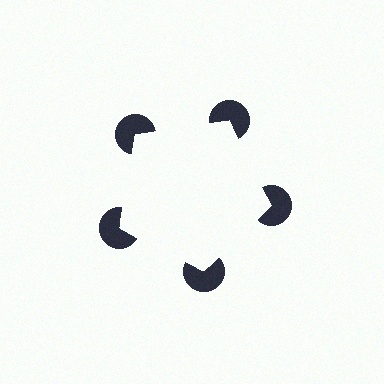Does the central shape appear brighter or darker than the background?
It typically appears slightly brighter than the background, even though no actual brightness change is drawn.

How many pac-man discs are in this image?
There are 5 — one at each vertex of the illusory pentagon.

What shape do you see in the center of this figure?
An illusory pentagon — its edges are inferred from the aligned wedge cuts in the pac-man discs, not physically drawn.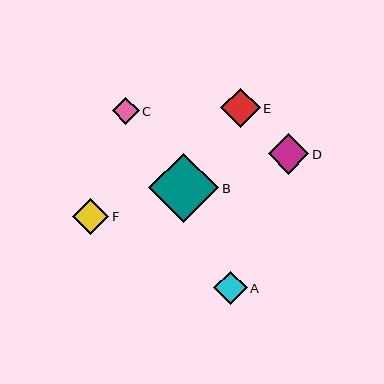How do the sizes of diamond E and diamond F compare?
Diamond E and diamond F are approximately the same size.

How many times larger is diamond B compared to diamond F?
Diamond B is approximately 1.9 times the size of diamond F.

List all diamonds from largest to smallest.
From largest to smallest: B, D, E, F, A, C.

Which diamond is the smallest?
Diamond C is the smallest with a size of approximately 27 pixels.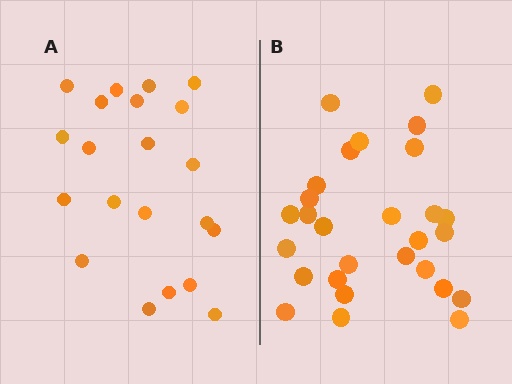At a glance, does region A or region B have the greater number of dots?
Region B (the right region) has more dots.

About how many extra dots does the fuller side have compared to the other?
Region B has roughly 8 or so more dots than region A.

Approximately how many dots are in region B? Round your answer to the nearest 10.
About 30 dots. (The exact count is 28, which rounds to 30.)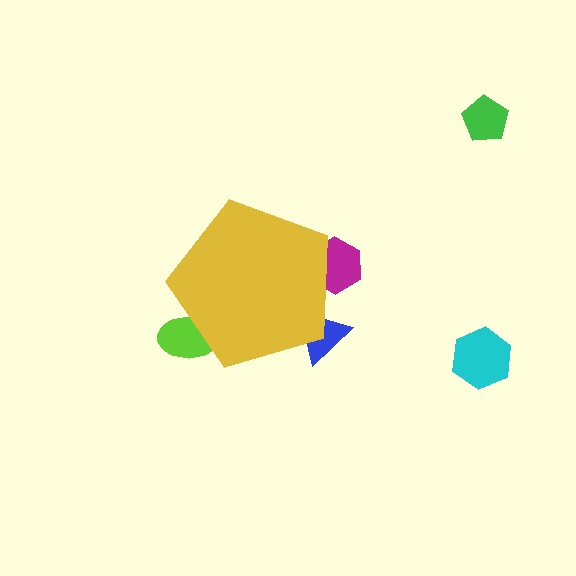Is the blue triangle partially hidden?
Yes, the blue triangle is partially hidden behind the yellow pentagon.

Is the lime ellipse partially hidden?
Yes, the lime ellipse is partially hidden behind the yellow pentagon.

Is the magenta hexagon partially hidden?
Yes, the magenta hexagon is partially hidden behind the yellow pentagon.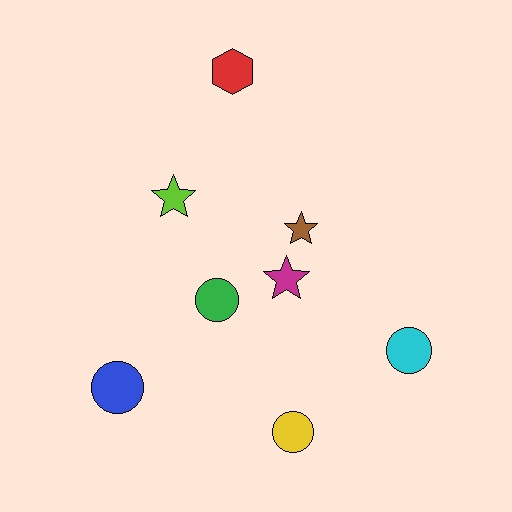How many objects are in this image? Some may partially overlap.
There are 8 objects.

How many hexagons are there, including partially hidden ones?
There is 1 hexagon.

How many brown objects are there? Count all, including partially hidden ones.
There is 1 brown object.